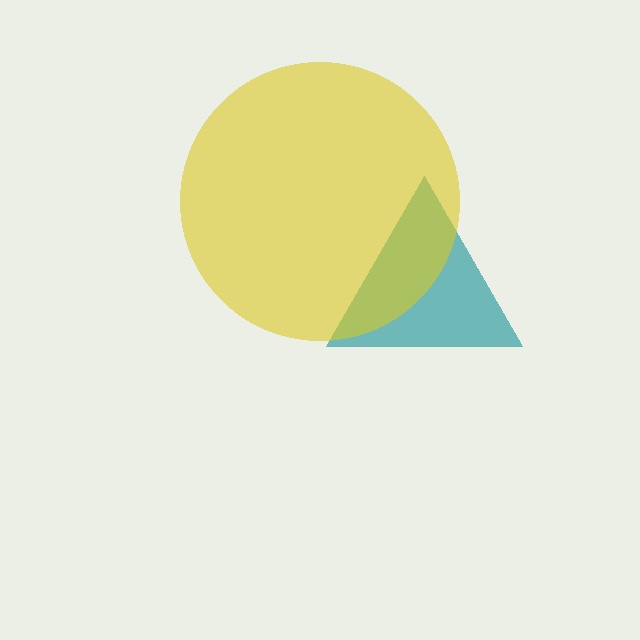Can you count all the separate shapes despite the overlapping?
Yes, there are 2 separate shapes.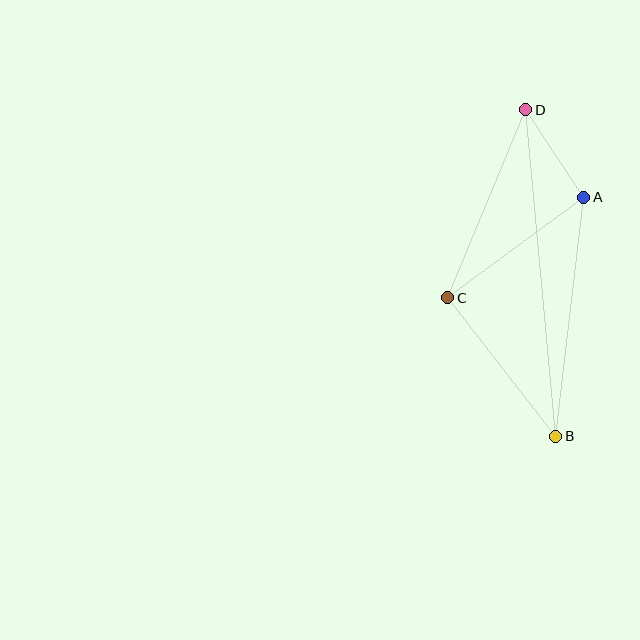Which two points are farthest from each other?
Points B and D are farthest from each other.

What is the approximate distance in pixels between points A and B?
The distance between A and B is approximately 241 pixels.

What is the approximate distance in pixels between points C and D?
The distance between C and D is approximately 203 pixels.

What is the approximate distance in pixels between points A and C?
The distance between A and C is approximately 169 pixels.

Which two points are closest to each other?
Points A and D are closest to each other.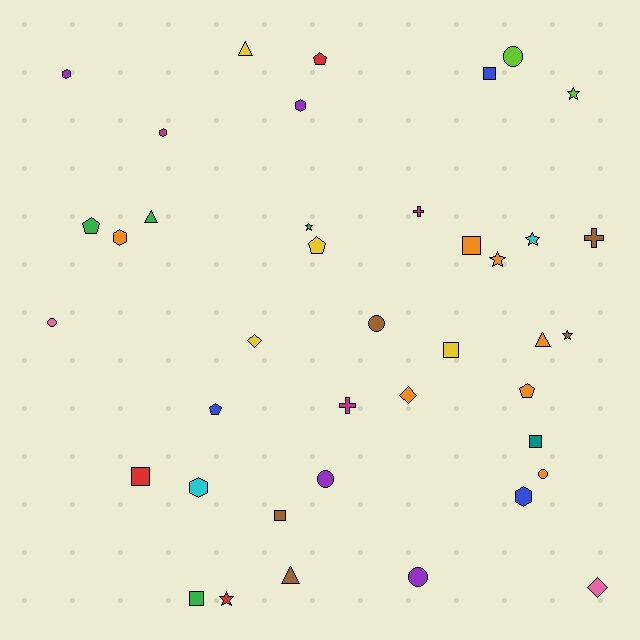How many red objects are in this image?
There are 3 red objects.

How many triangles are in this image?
There are 4 triangles.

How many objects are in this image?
There are 40 objects.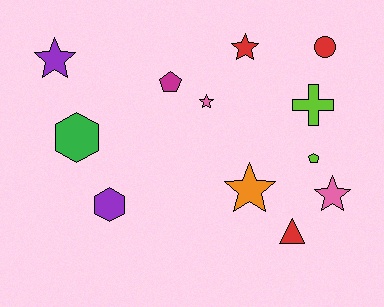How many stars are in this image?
There are 5 stars.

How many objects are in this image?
There are 12 objects.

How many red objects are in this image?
There are 3 red objects.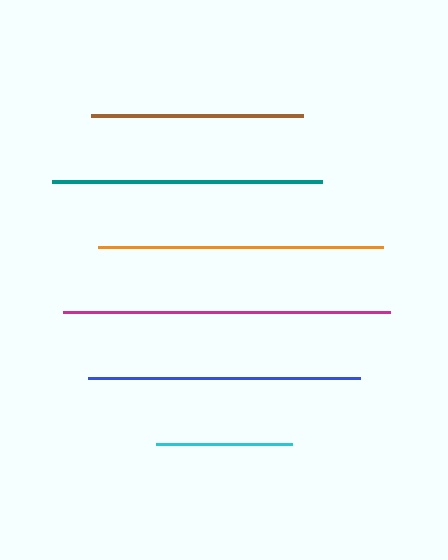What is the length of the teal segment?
The teal segment is approximately 271 pixels long.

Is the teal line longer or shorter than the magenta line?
The magenta line is longer than the teal line.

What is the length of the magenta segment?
The magenta segment is approximately 327 pixels long.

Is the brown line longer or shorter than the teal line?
The teal line is longer than the brown line.